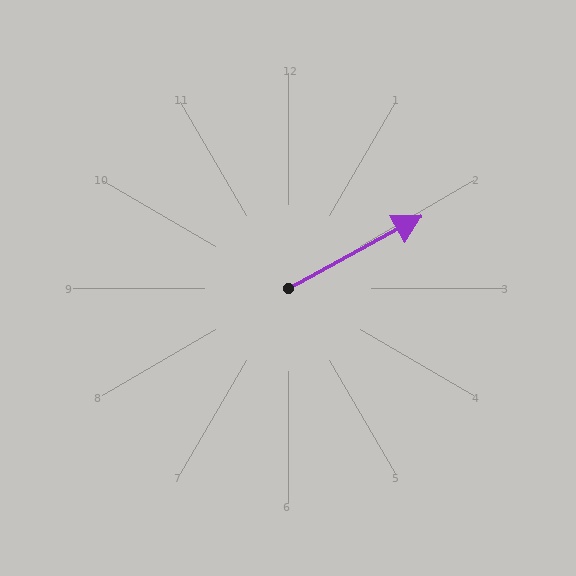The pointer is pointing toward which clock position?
Roughly 2 o'clock.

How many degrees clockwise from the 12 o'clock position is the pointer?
Approximately 62 degrees.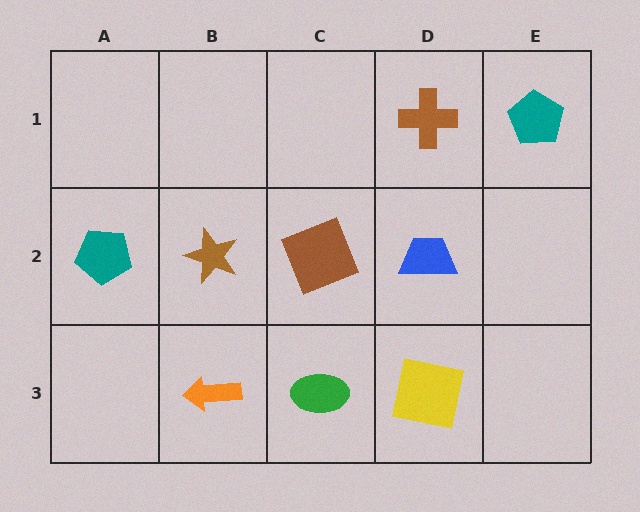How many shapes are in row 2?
4 shapes.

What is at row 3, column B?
An orange arrow.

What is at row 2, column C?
A brown square.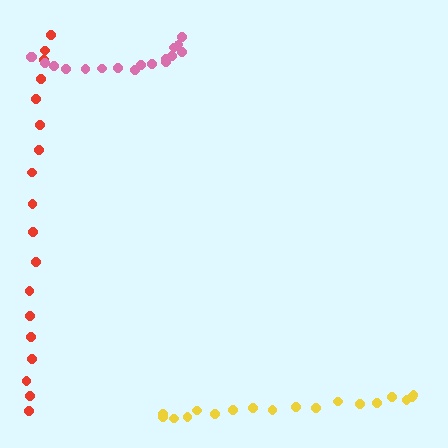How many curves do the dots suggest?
There are 3 distinct paths.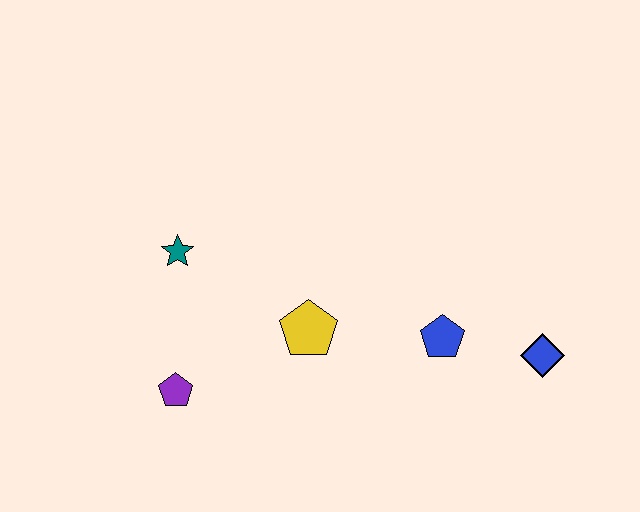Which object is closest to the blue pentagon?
The blue diamond is closest to the blue pentagon.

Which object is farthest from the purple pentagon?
The blue diamond is farthest from the purple pentagon.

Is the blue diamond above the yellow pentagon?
No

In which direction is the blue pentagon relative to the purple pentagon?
The blue pentagon is to the right of the purple pentagon.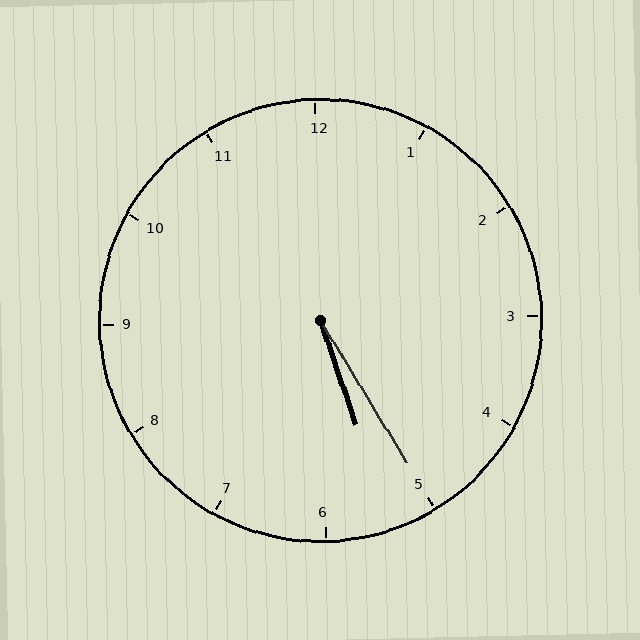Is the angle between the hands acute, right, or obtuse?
It is acute.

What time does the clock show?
5:25.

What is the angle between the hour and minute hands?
Approximately 12 degrees.